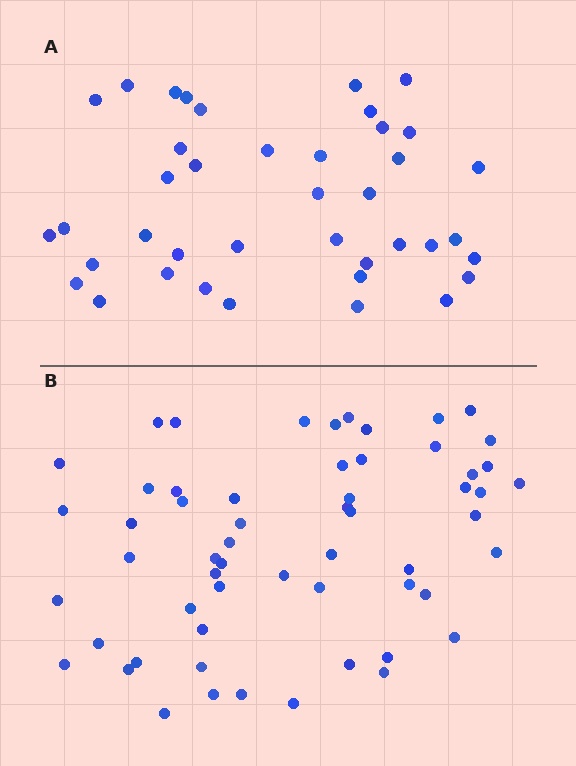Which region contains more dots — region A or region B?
Region B (the bottom region) has more dots.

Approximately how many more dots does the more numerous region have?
Region B has approximately 20 more dots than region A.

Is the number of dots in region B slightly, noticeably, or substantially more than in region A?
Region B has substantially more. The ratio is roughly 1.4 to 1.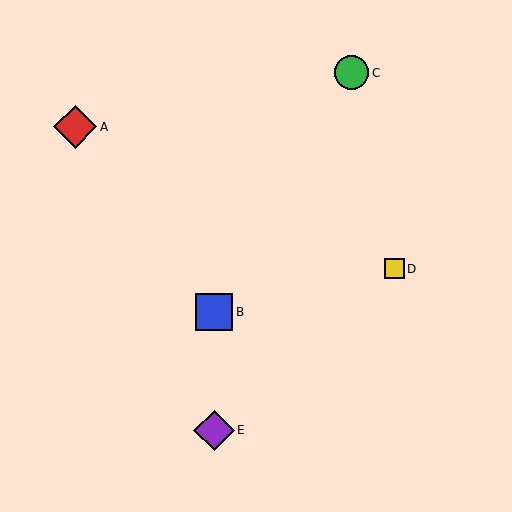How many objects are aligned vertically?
2 objects (B, E) are aligned vertically.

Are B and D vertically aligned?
No, B is at x≈214 and D is at x≈394.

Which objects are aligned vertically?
Objects B, E are aligned vertically.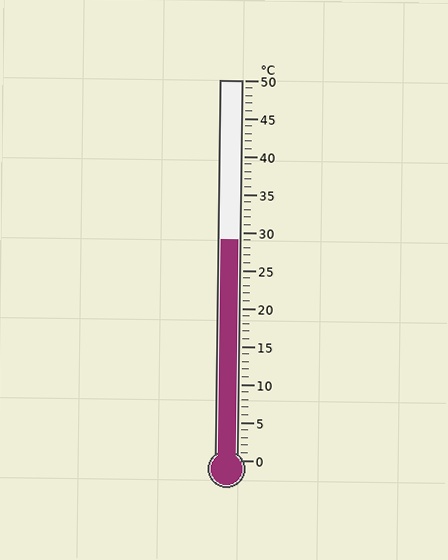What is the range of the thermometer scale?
The thermometer scale ranges from 0°C to 50°C.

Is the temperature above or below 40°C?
The temperature is below 40°C.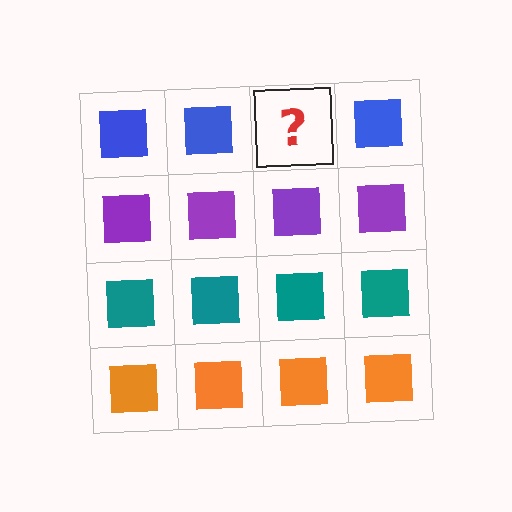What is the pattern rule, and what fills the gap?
The rule is that each row has a consistent color. The gap should be filled with a blue square.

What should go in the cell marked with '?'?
The missing cell should contain a blue square.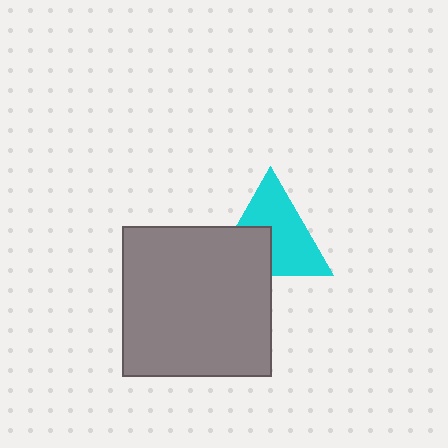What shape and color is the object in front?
The object in front is a gray square.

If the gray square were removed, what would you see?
You would see the complete cyan triangle.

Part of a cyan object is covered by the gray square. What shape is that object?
It is a triangle.